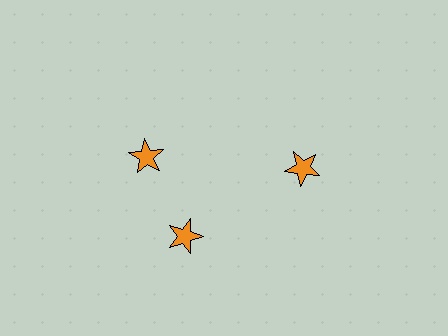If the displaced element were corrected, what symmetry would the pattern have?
It would have 3-fold rotational symmetry — the pattern would map onto itself every 120 degrees.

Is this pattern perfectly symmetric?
No. The 3 orange stars are arranged in a ring, but one element near the 11 o'clock position is rotated out of alignment along the ring, breaking the 3-fold rotational symmetry.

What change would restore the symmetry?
The symmetry would be restored by rotating it back into even spacing with its neighbors so that all 3 stars sit at equal angles and equal distance from the center.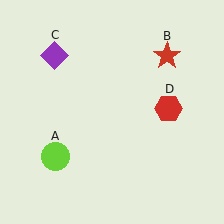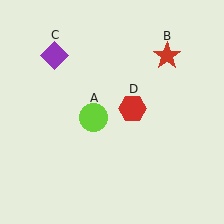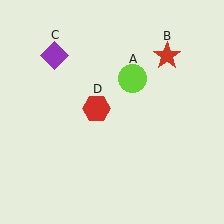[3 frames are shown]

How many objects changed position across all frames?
2 objects changed position: lime circle (object A), red hexagon (object D).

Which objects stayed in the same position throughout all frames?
Red star (object B) and purple diamond (object C) remained stationary.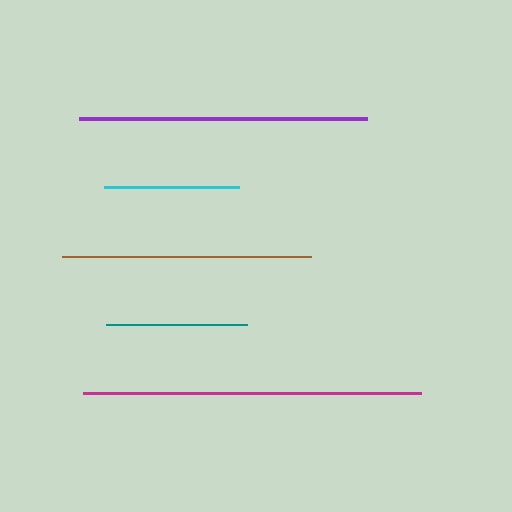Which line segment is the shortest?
The cyan line is the shortest at approximately 134 pixels.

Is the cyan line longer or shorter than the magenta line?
The magenta line is longer than the cyan line.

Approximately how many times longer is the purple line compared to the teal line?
The purple line is approximately 2.0 times the length of the teal line.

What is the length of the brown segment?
The brown segment is approximately 249 pixels long.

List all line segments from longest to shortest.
From longest to shortest: magenta, purple, brown, teal, cyan.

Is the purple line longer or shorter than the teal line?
The purple line is longer than the teal line.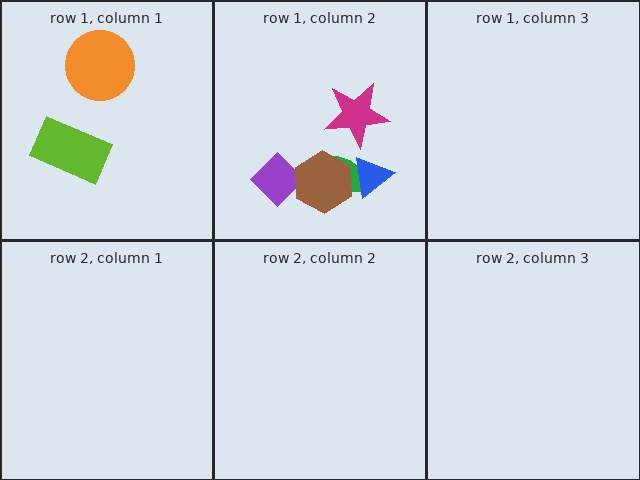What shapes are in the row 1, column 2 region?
The green semicircle, the purple diamond, the brown hexagon, the blue triangle, the magenta star.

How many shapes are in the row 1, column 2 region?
5.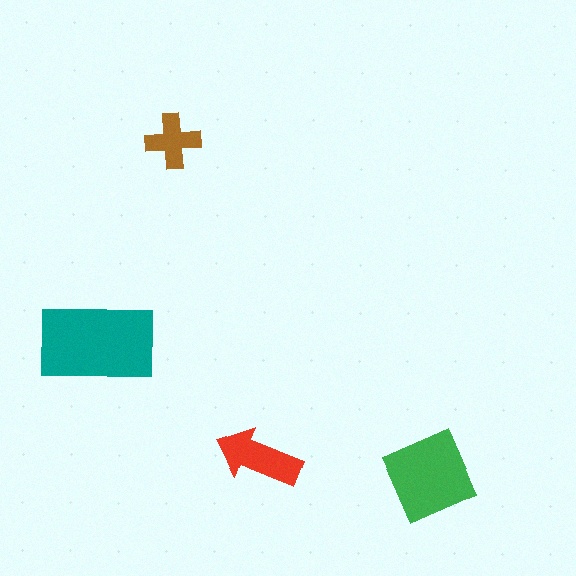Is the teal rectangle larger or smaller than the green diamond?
Larger.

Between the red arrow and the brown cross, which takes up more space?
The red arrow.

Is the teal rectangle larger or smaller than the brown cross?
Larger.